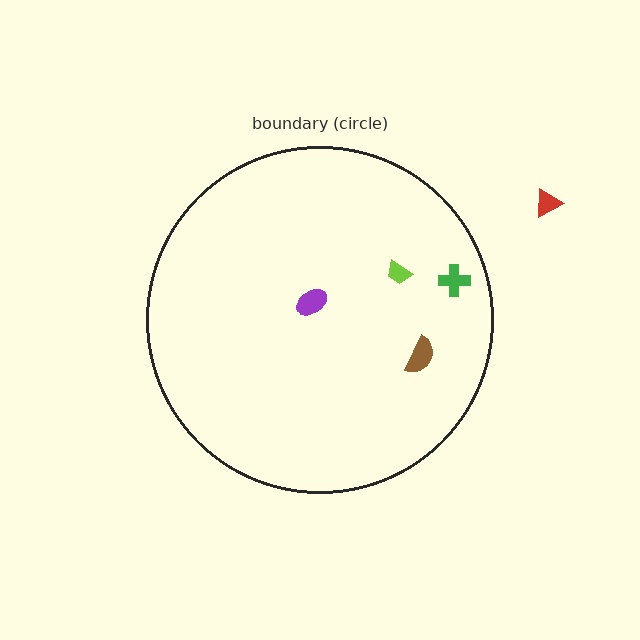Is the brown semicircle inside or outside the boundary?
Inside.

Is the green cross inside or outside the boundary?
Inside.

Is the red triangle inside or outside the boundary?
Outside.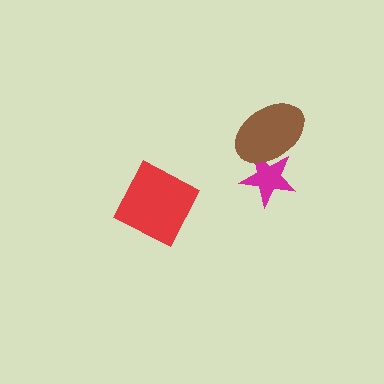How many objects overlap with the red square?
0 objects overlap with the red square.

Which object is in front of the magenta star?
The brown ellipse is in front of the magenta star.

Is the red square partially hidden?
No, no other shape covers it.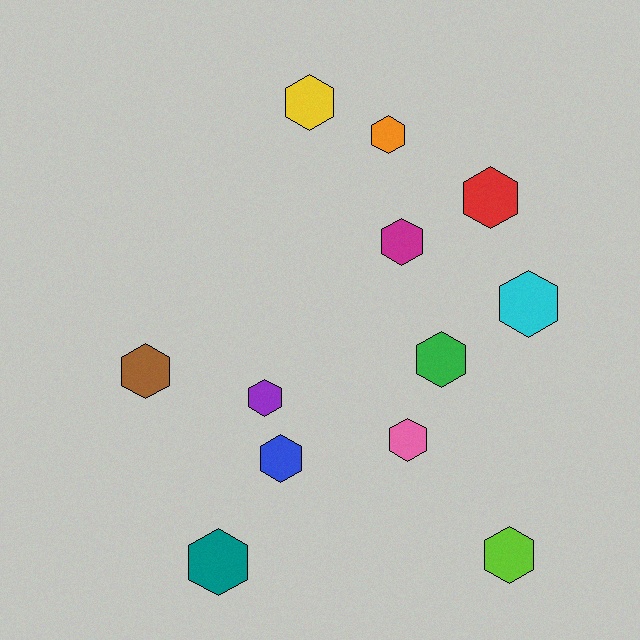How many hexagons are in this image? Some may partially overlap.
There are 12 hexagons.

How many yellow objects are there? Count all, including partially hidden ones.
There is 1 yellow object.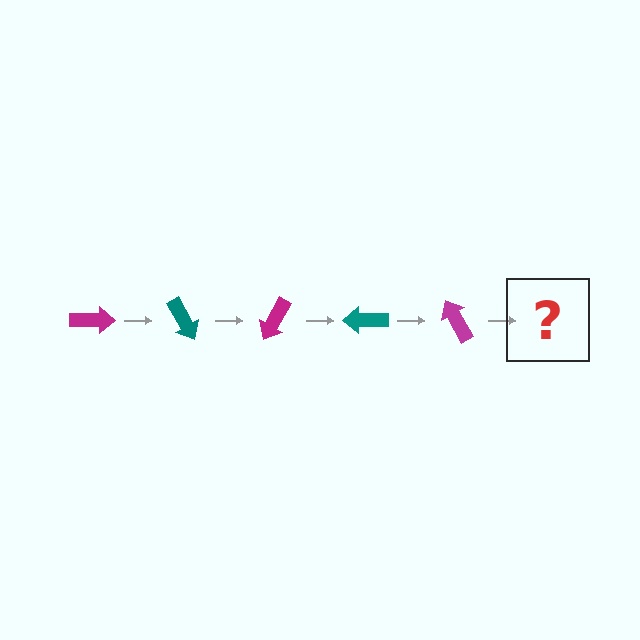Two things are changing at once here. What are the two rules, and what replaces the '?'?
The two rules are that it rotates 60 degrees each step and the color cycles through magenta and teal. The '?' should be a teal arrow, rotated 300 degrees from the start.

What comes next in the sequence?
The next element should be a teal arrow, rotated 300 degrees from the start.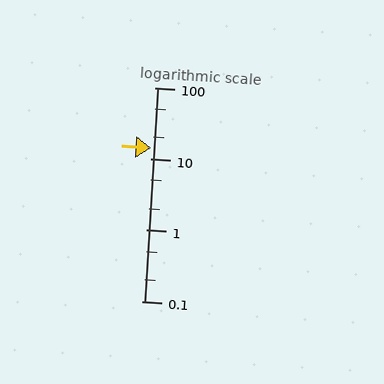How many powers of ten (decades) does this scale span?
The scale spans 3 decades, from 0.1 to 100.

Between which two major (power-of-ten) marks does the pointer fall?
The pointer is between 10 and 100.